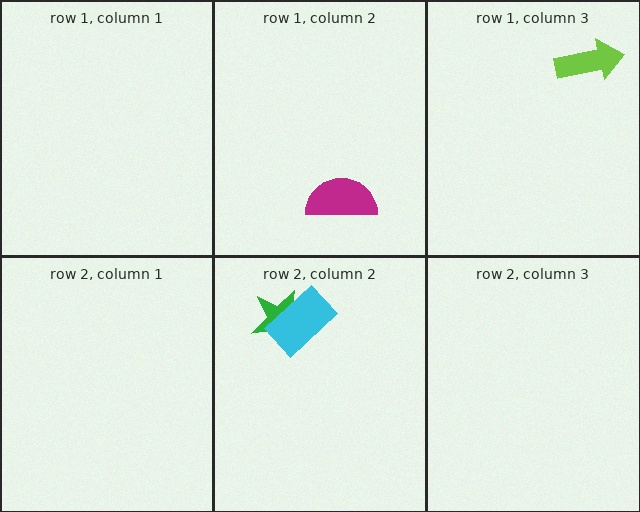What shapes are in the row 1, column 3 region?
The lime arrow.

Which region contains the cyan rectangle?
The row 2, column 2 region.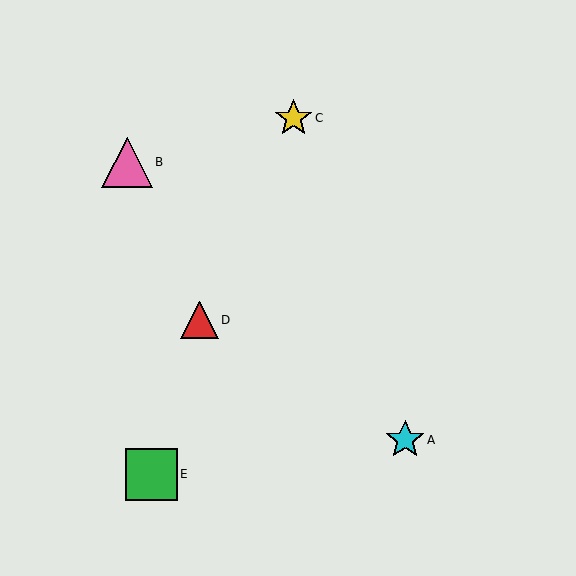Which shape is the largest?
The green square (labeled E) is the largest.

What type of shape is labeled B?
Shape B is a pink triangle.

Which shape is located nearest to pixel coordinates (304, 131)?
The yellow star (labeled C) at (293, 118) is nearest to that location.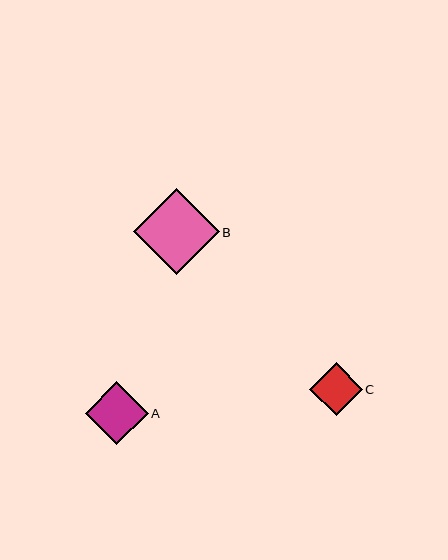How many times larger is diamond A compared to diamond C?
Diamond A is approximately 1.2 times the size of diamond C.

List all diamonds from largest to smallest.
From largest to smallest: B, A, C.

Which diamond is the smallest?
Diamond C is the smallest with a size of approximately 53 pixels.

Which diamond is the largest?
Diamond B is the largest with a size of approximately 86 pixels.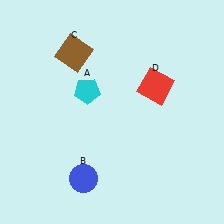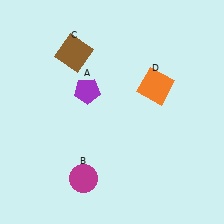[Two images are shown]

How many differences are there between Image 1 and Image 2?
There are 3 differences between the two images.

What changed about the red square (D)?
In Image 1, D is red. In Image 2, it changed to orange.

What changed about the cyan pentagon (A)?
In Image 1, A is cyan. In Image 2, it changed to purple.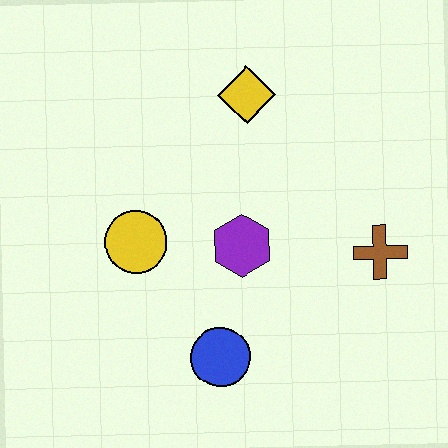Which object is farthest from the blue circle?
The yellow diamond is farthest from the blue circle.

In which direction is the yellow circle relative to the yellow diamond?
The yellow circle is below the yellow diamond.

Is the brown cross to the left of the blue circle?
No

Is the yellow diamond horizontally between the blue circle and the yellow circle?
No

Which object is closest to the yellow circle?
The purple hexagon is closest to the yellow circle.